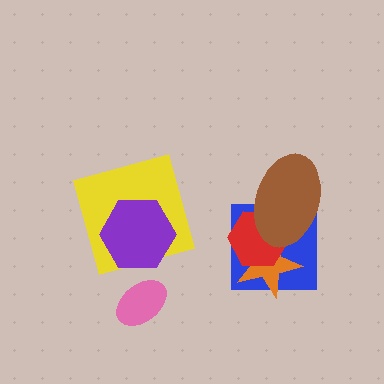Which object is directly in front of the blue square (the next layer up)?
The orange star is directly in front of the blue square.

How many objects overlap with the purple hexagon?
1 object overlaps with the purple hexagon.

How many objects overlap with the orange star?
3 objects overlap with the orange star.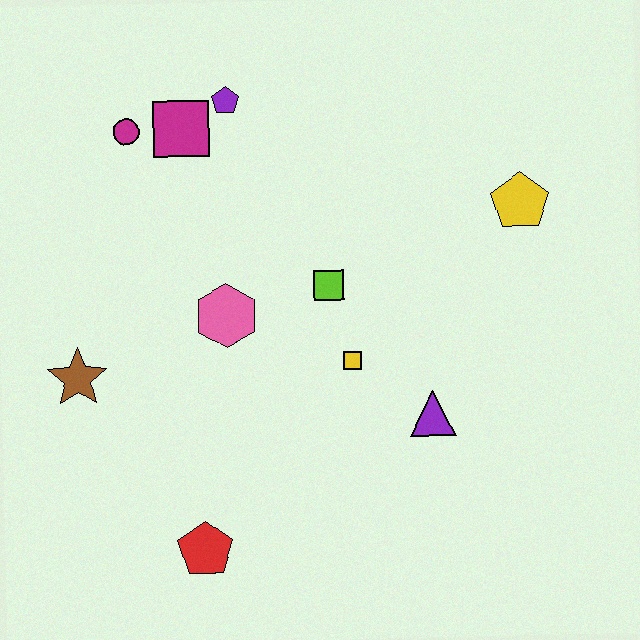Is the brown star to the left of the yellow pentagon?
Yes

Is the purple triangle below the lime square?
Yes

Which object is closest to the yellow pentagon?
The lime square is closest to the yellow pentagon.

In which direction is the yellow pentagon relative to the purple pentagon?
The yellow pentagon is to the right of the purple pentagon.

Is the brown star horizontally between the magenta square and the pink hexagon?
No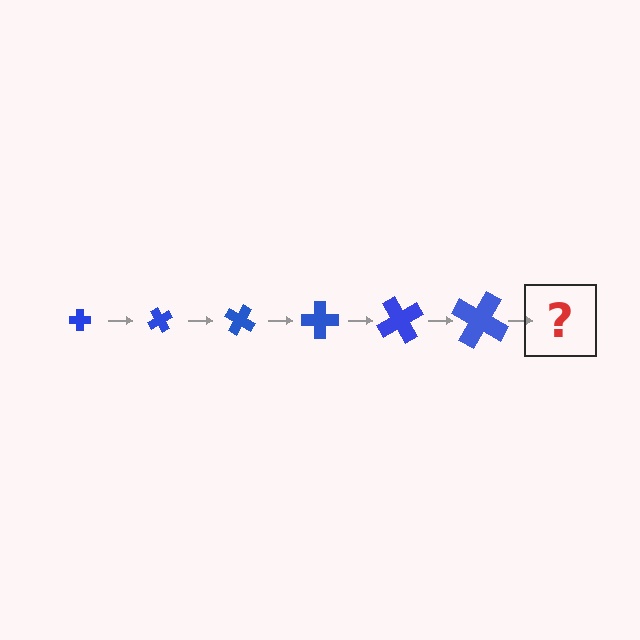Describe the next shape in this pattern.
It should be a cross, larger than the previous one and rotated 360 degrees from the start.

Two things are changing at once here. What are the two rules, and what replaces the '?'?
The two rules are that the cross grows larger each step and it rotates 60 degrees each step. The '?' should be a cross, larger than the previous one and rotated 360 degrees from the start.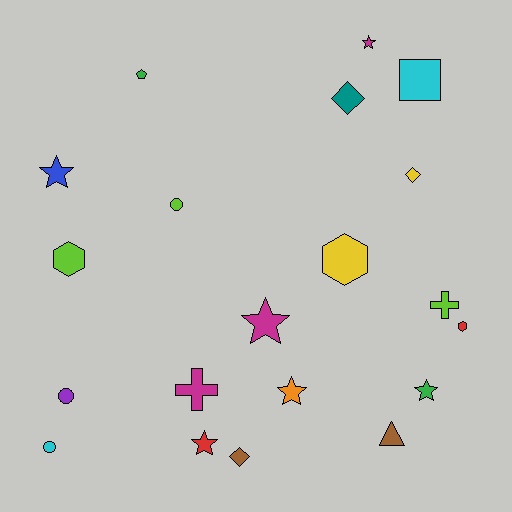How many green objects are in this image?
There are 2 green objects.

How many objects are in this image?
There are 20 objects.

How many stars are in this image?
There are 6 stars.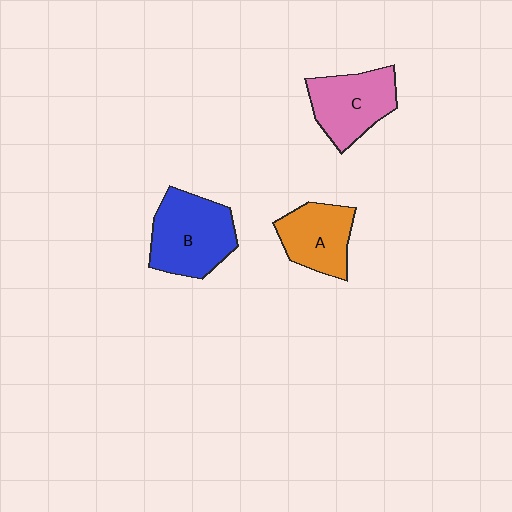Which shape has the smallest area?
Shape A (orange).